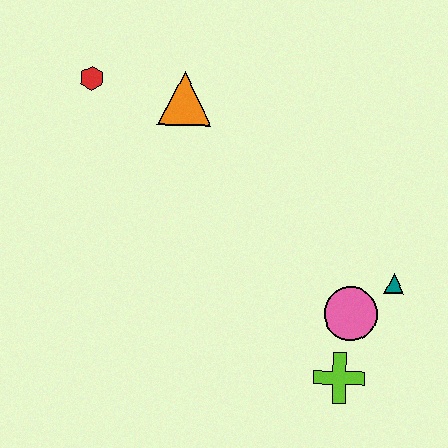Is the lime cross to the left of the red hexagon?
No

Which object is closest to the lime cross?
The pink circle is closest to the lime cross.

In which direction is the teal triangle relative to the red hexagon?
The teal triangle is to the right of the red hexagon.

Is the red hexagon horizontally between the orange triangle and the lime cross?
No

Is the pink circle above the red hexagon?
No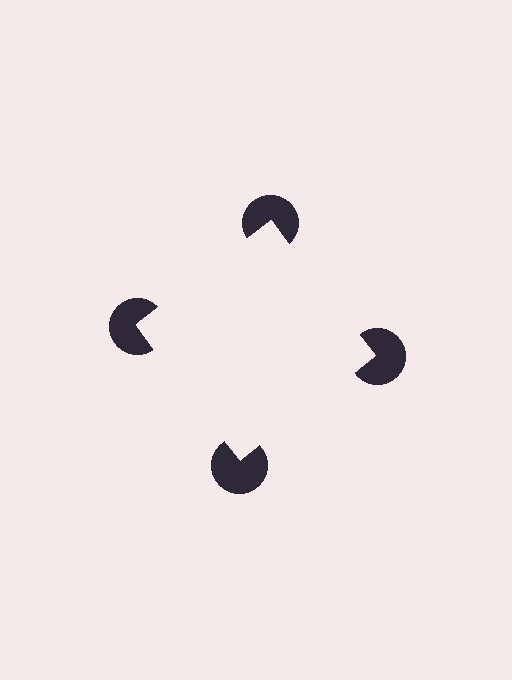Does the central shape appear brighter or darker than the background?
It typically appears slightly brighter than the background, even though no actual brightness change is drawn.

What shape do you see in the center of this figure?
An illusory square — its edges are inferred from the aligned wedge cuts in the pac-man discs, not physically drawn.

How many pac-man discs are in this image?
There are 4 — one at each vertex of the illusory square.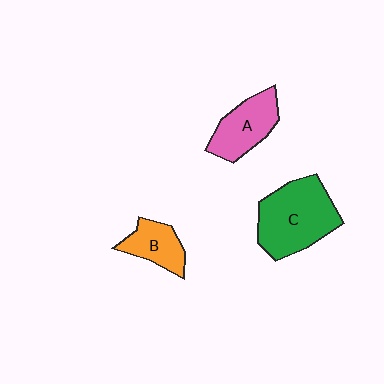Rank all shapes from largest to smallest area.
From largest to smallest: C (green), A (pink), B (orange).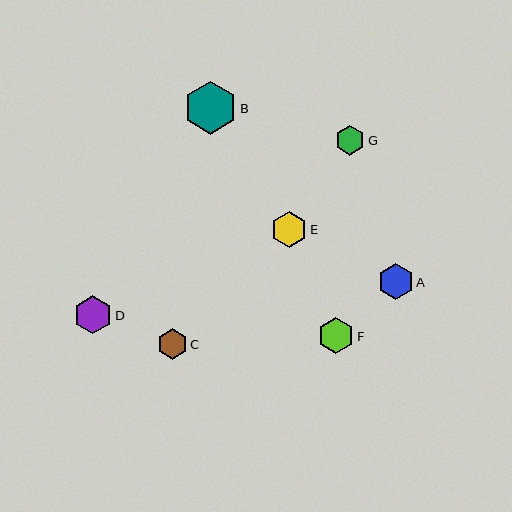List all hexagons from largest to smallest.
From largest to smallest: B, D, E, F, A, C, G.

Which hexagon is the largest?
Hexagon B is the largest with a size of approximately 53 pixels.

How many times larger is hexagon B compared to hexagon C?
Hexagon B is approximately 1.7 times the size of hexagon C.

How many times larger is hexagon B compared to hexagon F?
Hexagon B is approximately 1.5 times the size of hexagon F.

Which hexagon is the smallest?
Hexagon G is the smallest with a size of approximately 30 pixels.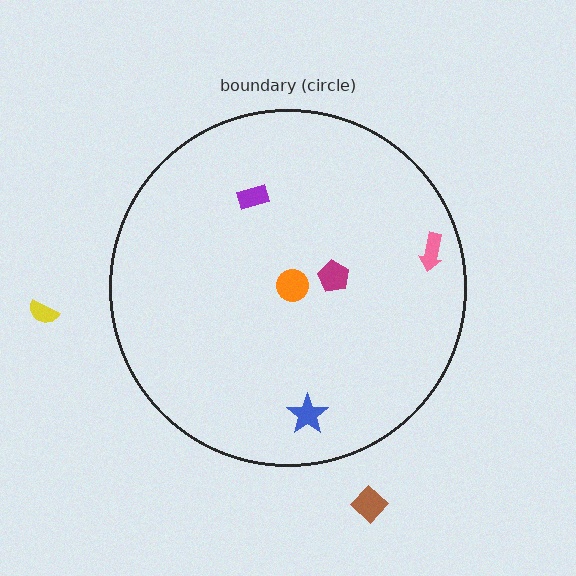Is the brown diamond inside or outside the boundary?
Outside.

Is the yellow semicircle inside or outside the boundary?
Outside.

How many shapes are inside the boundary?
5 inside, 2 outside.